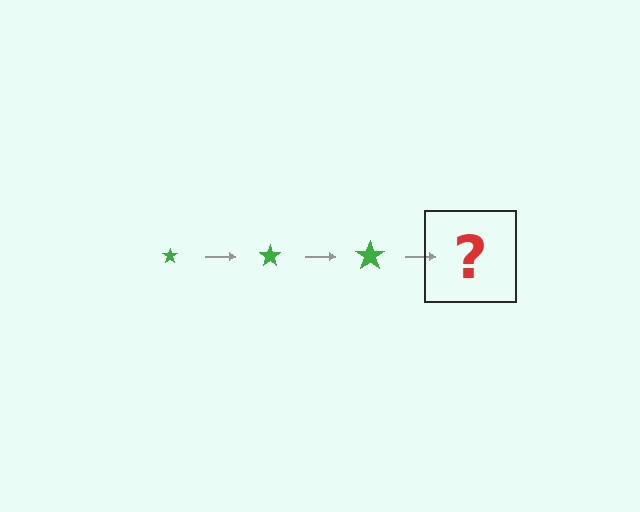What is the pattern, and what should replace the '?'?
The pattern is that the star gets progressively larger each step. The '?' should be a green star, larger than the previous one.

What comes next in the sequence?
The next element should be a green star, larger than the previous one.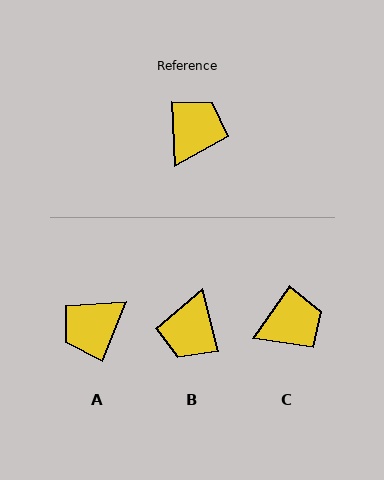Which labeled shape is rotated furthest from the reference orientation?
B, about 168 degrees away.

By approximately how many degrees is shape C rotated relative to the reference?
Approximately 37 degrees clockwise.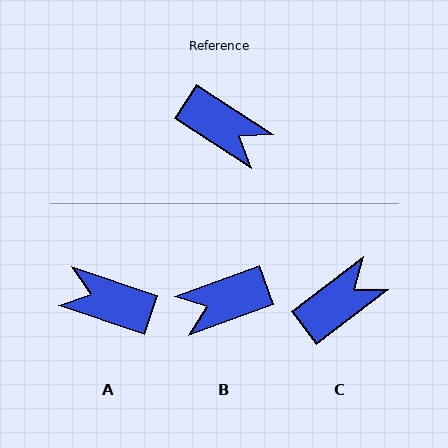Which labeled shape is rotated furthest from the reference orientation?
A, about 165 degrees away.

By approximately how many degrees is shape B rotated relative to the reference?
Approximately 127 degrees clockwise.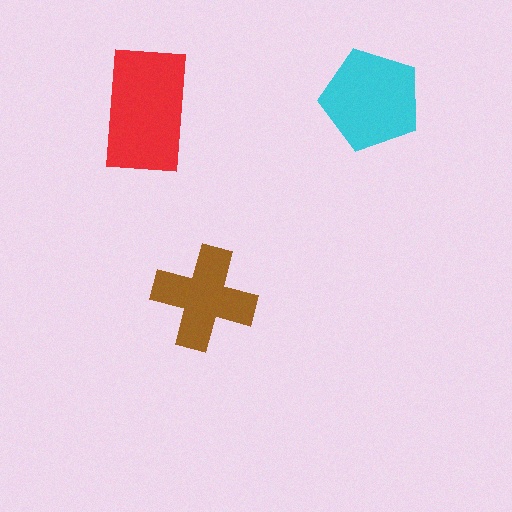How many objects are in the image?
There are 3 objects in the image.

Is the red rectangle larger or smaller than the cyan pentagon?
Larger.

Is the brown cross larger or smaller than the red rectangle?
Smaller.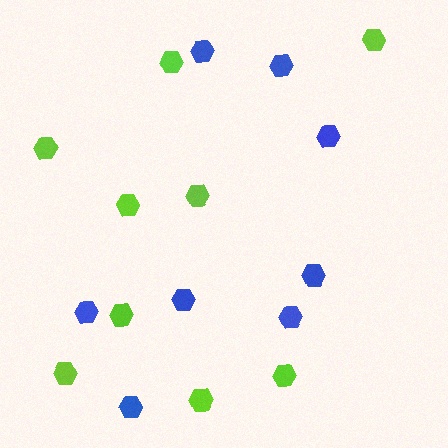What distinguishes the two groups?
There are 2 groups: one group of blue hexagons (8) and one group of lime hexagons (9).